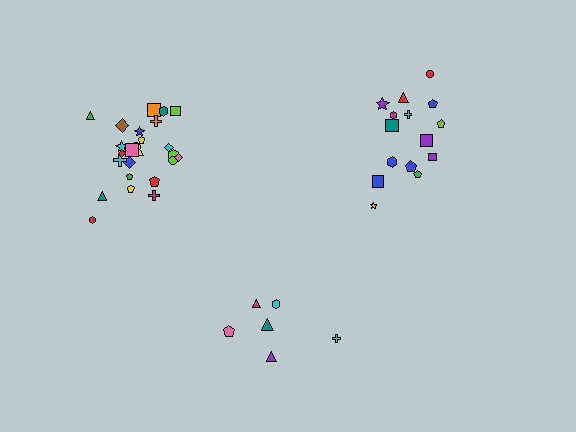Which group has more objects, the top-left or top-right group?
The top-left group.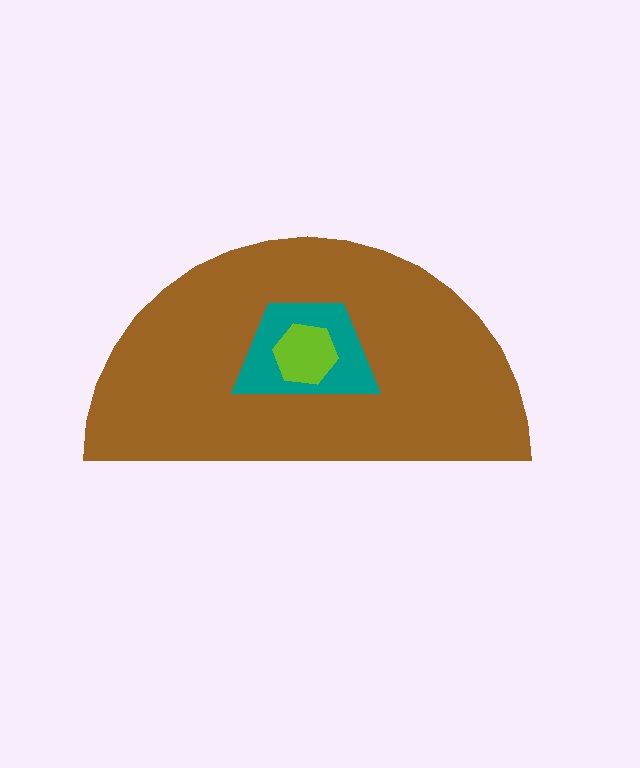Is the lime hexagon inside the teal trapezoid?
Yes.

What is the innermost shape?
The lime hexagon.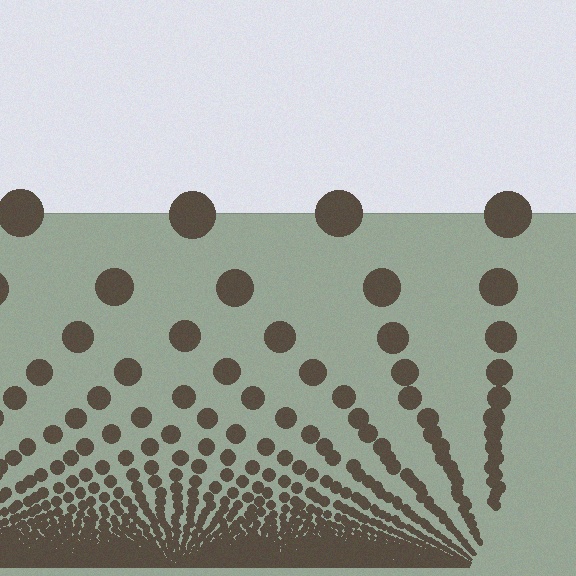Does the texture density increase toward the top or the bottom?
Density increases toward the bottom.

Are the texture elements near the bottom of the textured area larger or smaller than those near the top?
Smaller. The gradient is inverted — elements near the bottom are smaller and denser.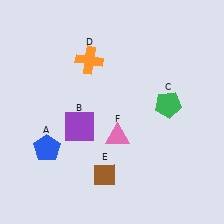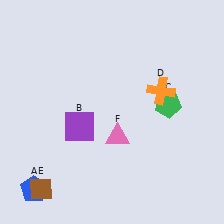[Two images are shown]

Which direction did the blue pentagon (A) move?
The blue pentagon (A) moved down.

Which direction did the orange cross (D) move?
The orange cross (D) moved right.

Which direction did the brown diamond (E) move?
The brown diamond (E) moved left.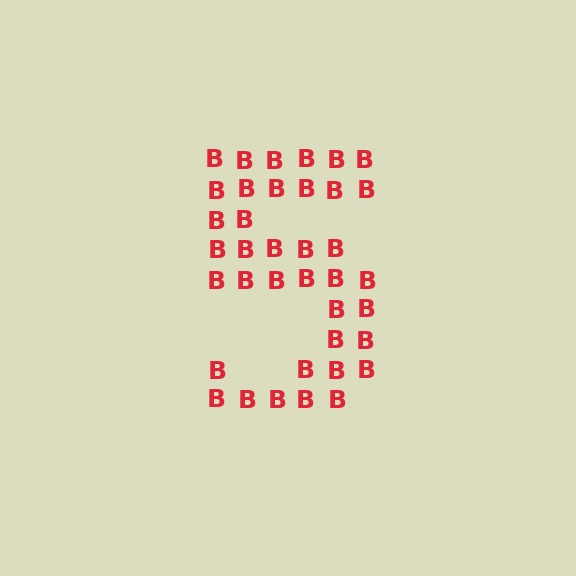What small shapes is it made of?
It is made of small letter B's.